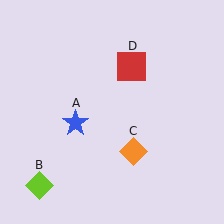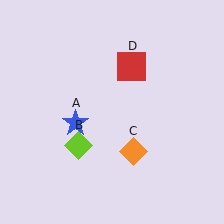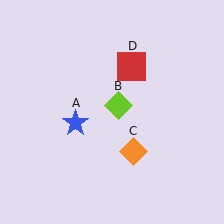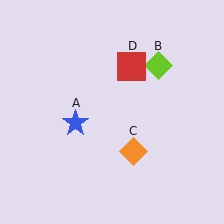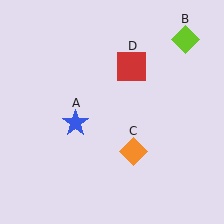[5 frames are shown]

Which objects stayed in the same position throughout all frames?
Blue star (object A) and orange diamond (object C) and red square (object D) remained stationary.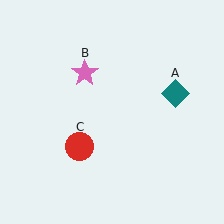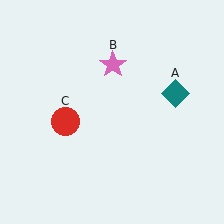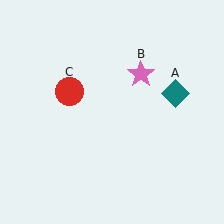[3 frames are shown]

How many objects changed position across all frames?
2 objects changed position: pink star (object B), red circle (object C).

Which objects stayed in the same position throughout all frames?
Teal diamond (object A) remained stationary.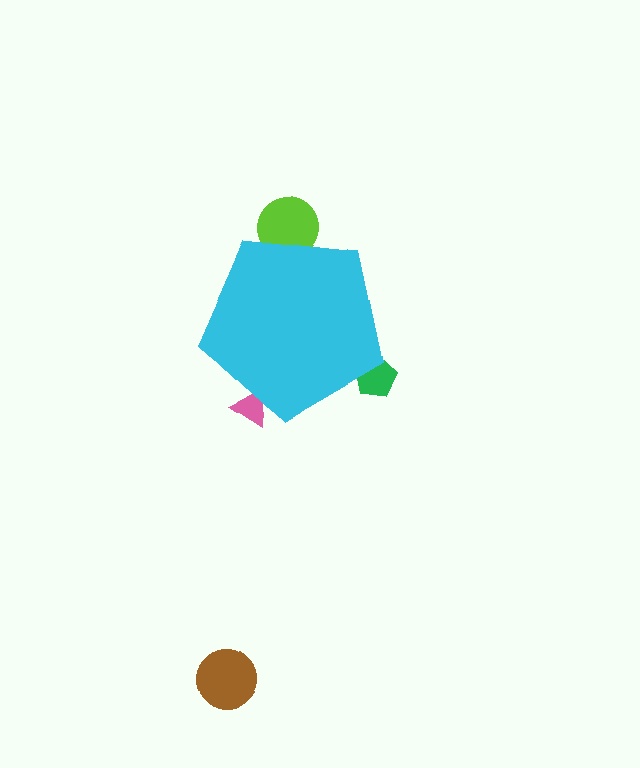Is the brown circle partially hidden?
No, the brown circle is fully visible.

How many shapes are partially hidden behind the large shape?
3 shapes are partially hidden.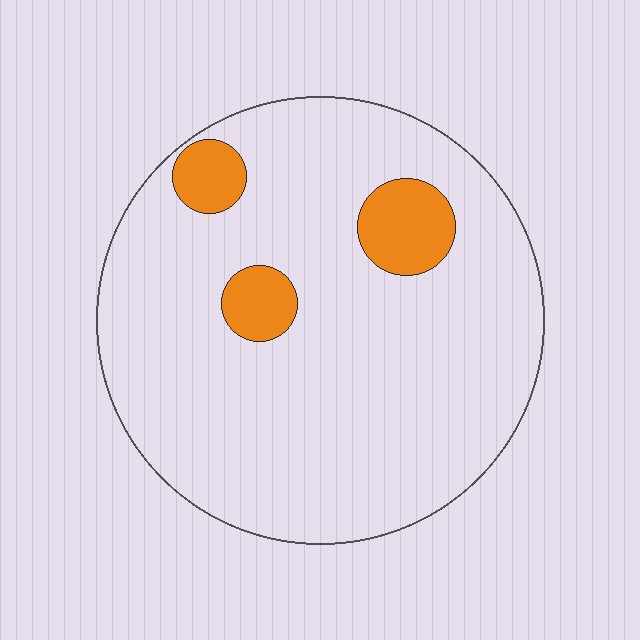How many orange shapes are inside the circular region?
3.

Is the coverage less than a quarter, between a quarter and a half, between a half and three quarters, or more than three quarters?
Less than a quarter.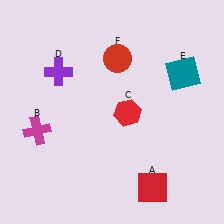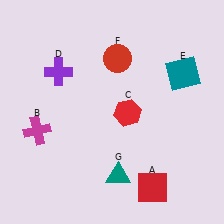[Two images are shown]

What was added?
A teal triangle (G) was added in Image 2.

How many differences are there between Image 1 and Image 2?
There is 1 difference between the two images.